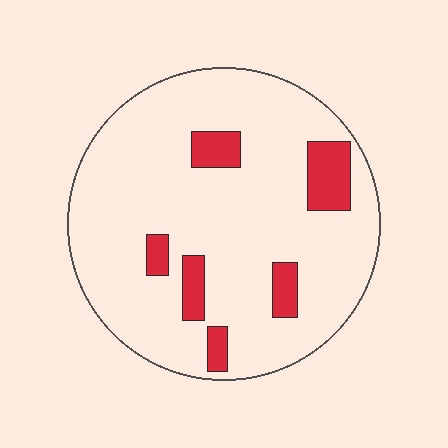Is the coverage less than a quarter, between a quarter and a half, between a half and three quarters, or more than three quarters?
Less than a quarter.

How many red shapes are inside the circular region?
6.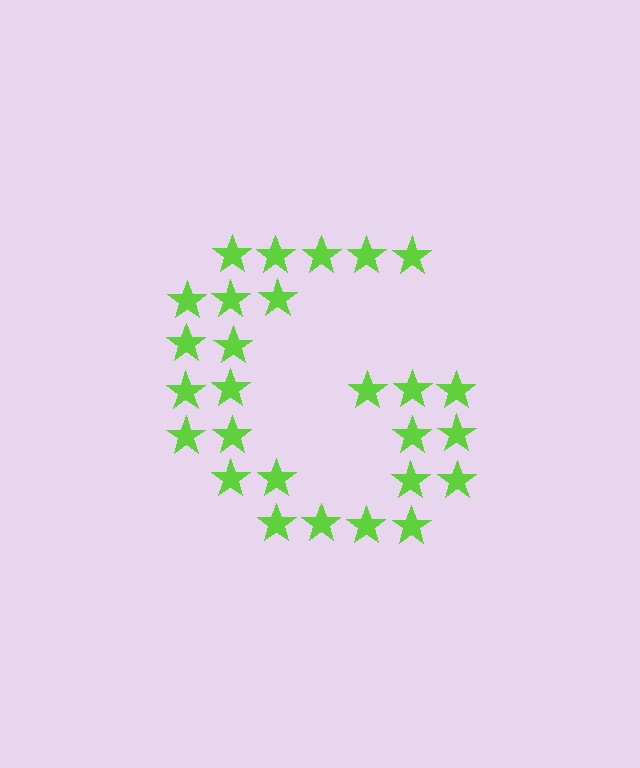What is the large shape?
The large shape is the letter G.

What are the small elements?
The small elements are stars.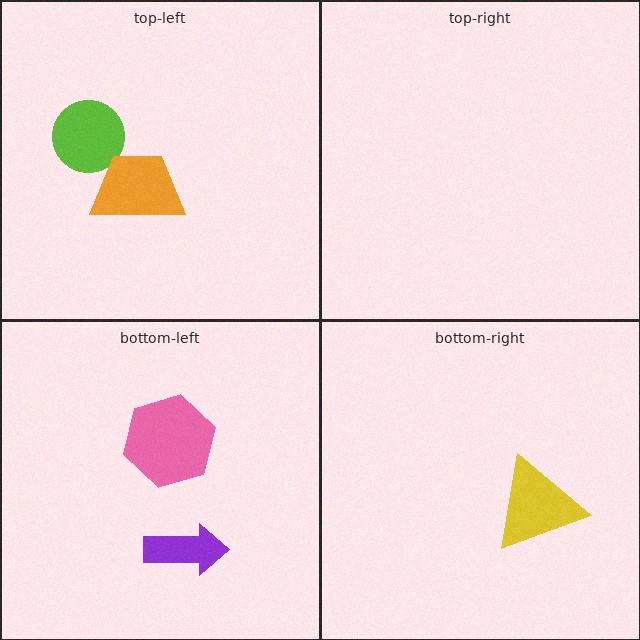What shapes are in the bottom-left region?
The purple arrow, the pink hexagon.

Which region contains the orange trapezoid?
The top-left region.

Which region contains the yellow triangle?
The bottom-right region.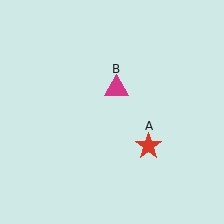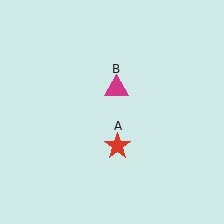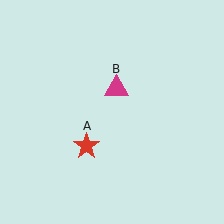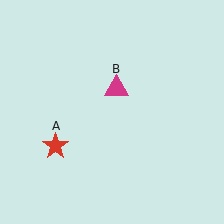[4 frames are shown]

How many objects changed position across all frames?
1 object changed position: red star (object A).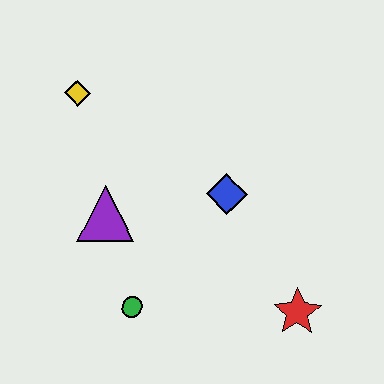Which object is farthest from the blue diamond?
The yellow diamond is farthest from the blue diamond.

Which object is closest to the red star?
The blue diamond is closest to the red star.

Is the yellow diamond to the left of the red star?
Yes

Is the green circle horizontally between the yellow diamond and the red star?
Yes